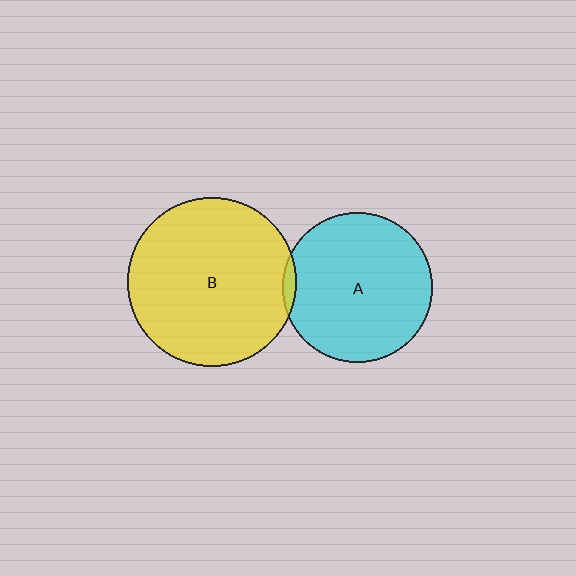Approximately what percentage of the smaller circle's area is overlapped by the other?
Approximately 5%.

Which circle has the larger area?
Circle B (yellow).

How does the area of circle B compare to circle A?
Approximately 1.3 times.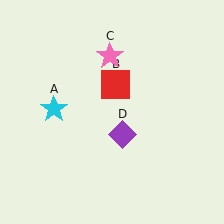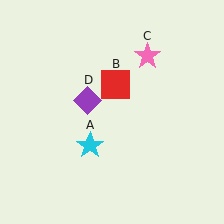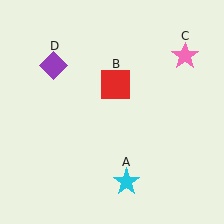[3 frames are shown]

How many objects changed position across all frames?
3 objects changed position: cyan star (object A), pink star (object C), purple diamond (object D).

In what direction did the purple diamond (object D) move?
The purple diamond (object D) moved up and to the left.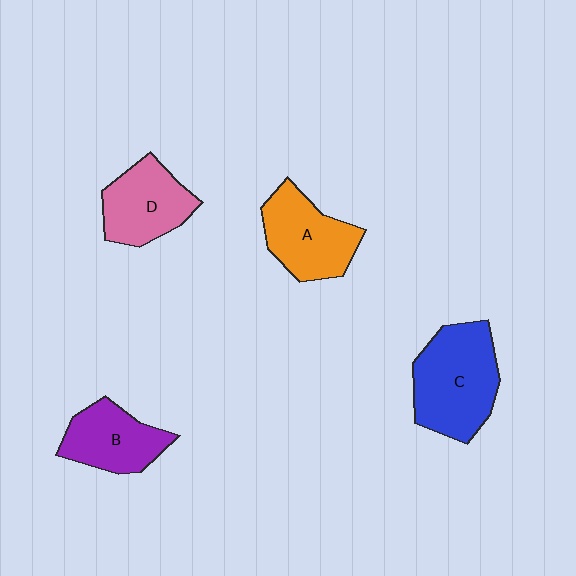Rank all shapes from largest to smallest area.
From largest to smallest: C (blue), A (orange), D (pink), B (purple).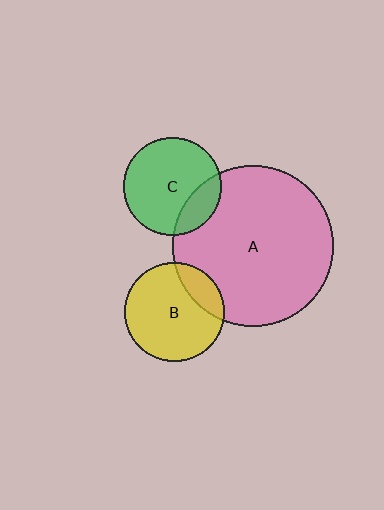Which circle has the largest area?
Circle A (pink).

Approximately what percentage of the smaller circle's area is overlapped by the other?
Approximately 20%.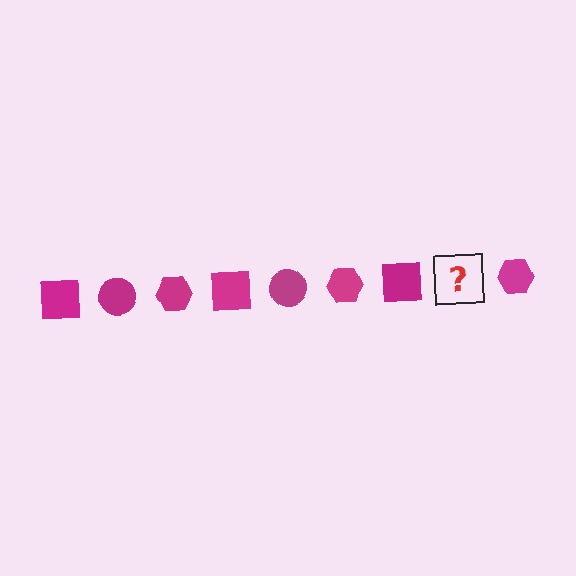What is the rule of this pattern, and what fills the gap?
The rule is that the pattern cycles through square, circle, hexagon shapes in magenta. The gap should be filled with a magenta circle.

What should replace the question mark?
The question mark should be replaced with a magenta circle.